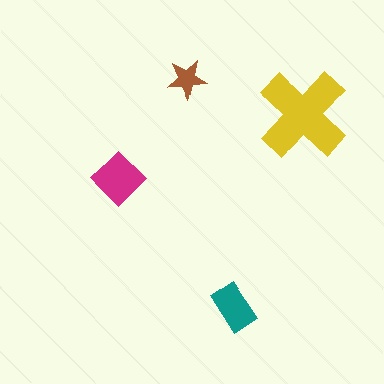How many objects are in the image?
There are 4 objects in the image.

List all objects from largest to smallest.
The yellow cross, the magenta diamond, the teal rectangle, the brown star.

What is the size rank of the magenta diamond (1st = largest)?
2nd.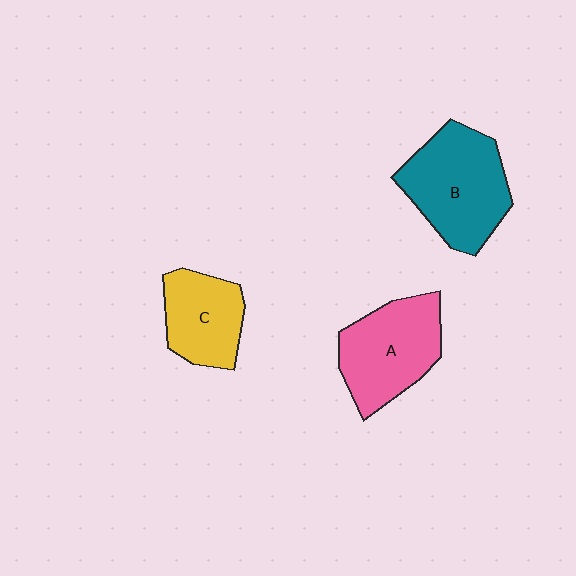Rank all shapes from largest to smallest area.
From largest to smallest: B (teal), A (pink), C (yellow).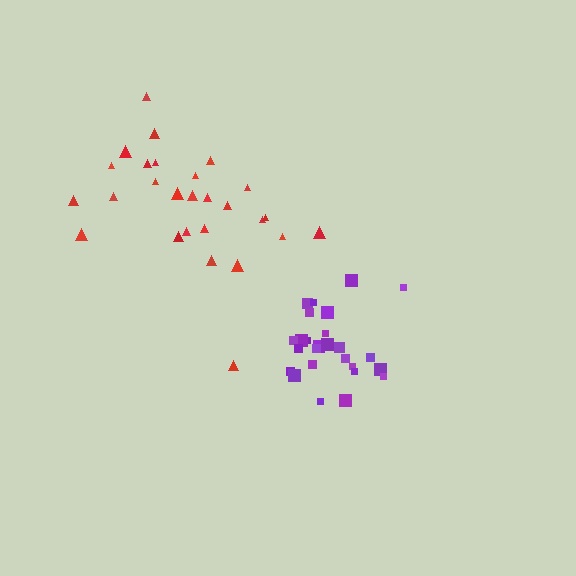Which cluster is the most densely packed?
Purple.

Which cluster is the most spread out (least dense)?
Red.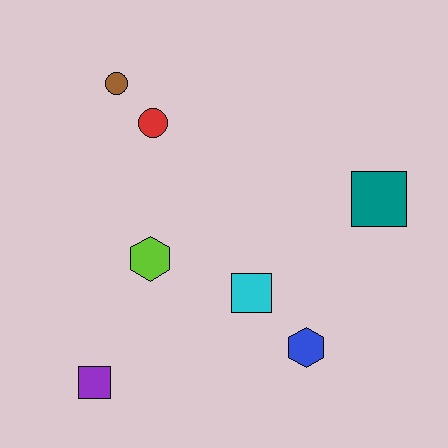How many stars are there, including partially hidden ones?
There are no stars.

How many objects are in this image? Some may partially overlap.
There are 7 objects.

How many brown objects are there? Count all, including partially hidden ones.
There is 1 brown object.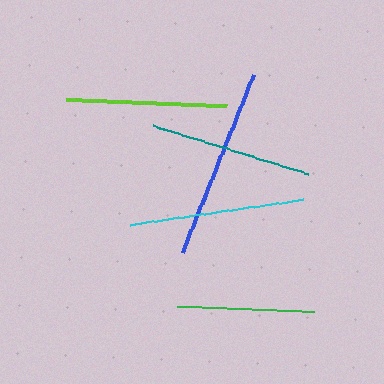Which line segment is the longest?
The blue line is the longest at approximately 191 pixels.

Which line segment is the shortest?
The green line is the shortest at approximately 137 pixels.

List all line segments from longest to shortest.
From longest to shortest: blue, cyan, teal, lime, green.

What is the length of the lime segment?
The lime segment is approximately 161 pixels long.